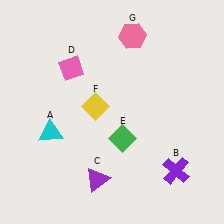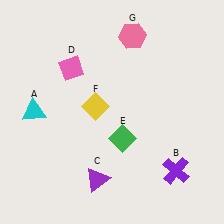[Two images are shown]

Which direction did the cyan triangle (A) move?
The cyan triangle (A) moved up.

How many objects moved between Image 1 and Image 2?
1 object moved between the two images.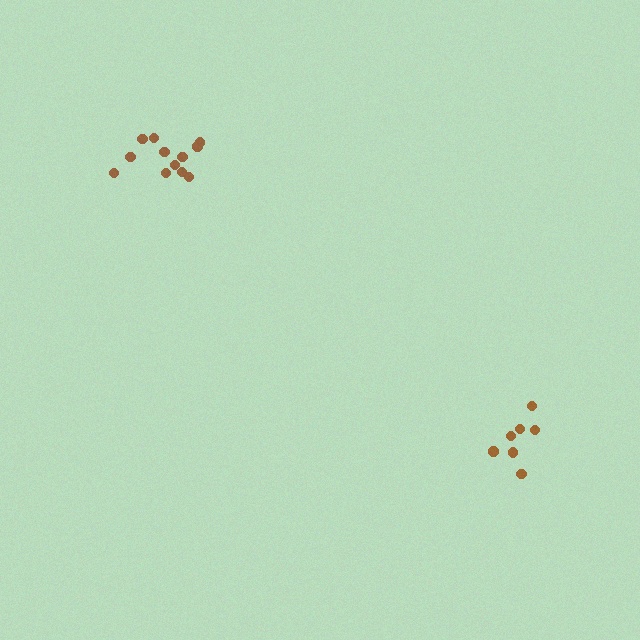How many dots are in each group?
Group 1: 7 dots, Group 2: 12 dots (19 total).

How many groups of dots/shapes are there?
There are 2 groups.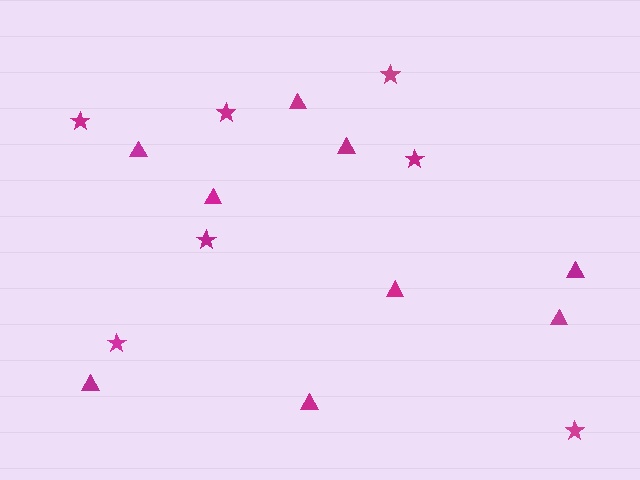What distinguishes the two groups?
There are 2 groups: one group of triangles (9) and one group of stars (7).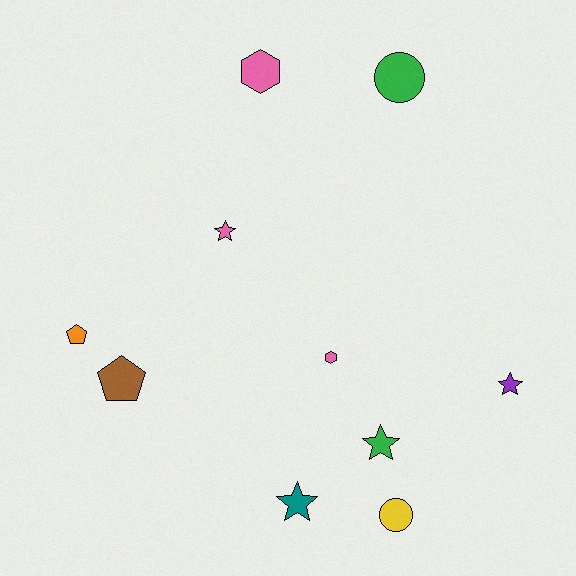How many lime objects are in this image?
There are no lime objects.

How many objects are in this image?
There are 10 objects.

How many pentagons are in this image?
There are 2 pentagons.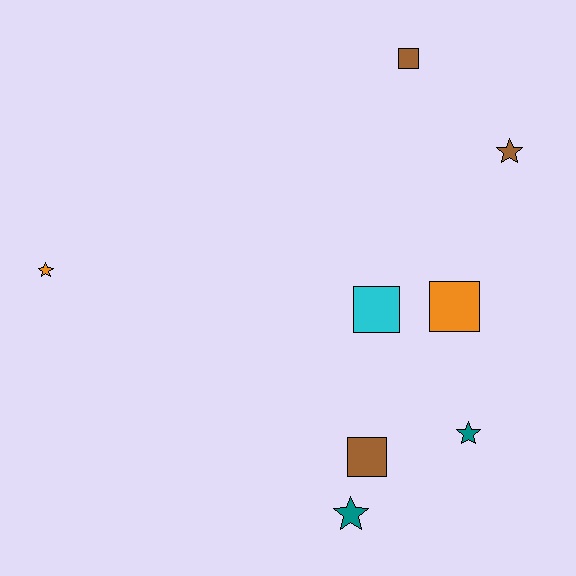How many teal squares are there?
There are no teal squares.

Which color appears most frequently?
Brown, with 3 objects.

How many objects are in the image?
There are 8 objects.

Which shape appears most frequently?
Star, with 4 objects.